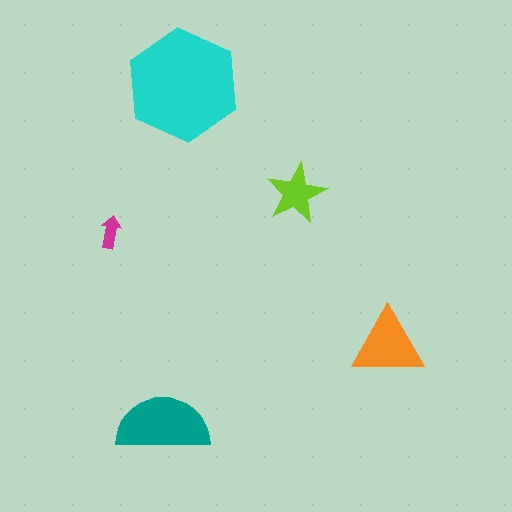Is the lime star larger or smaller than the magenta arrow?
Larger.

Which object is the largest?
The cyan hexagon.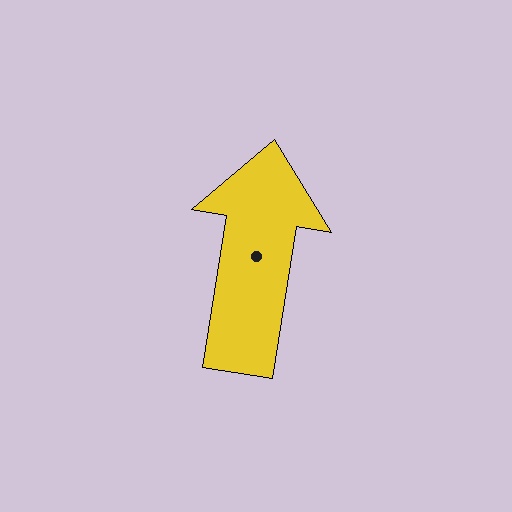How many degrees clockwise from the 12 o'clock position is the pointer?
Approximately 9 degrees.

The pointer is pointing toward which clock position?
Roughly 12 o'clock.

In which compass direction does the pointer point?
North.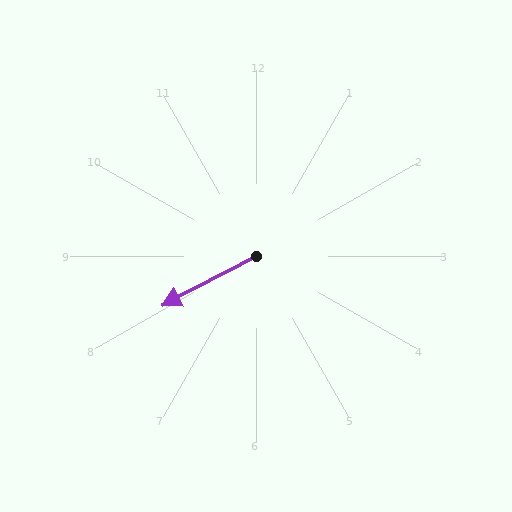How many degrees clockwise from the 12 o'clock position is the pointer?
Approximately 242 degrees.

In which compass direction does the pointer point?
Southwest.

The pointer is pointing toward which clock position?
Roughly 8 o'clock.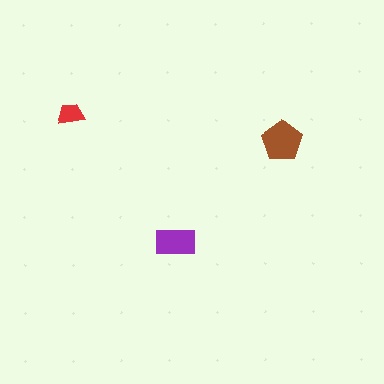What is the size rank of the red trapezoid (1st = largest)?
3rd.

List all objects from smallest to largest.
The red trapezoid, the purple rectangle, the brown pentagon.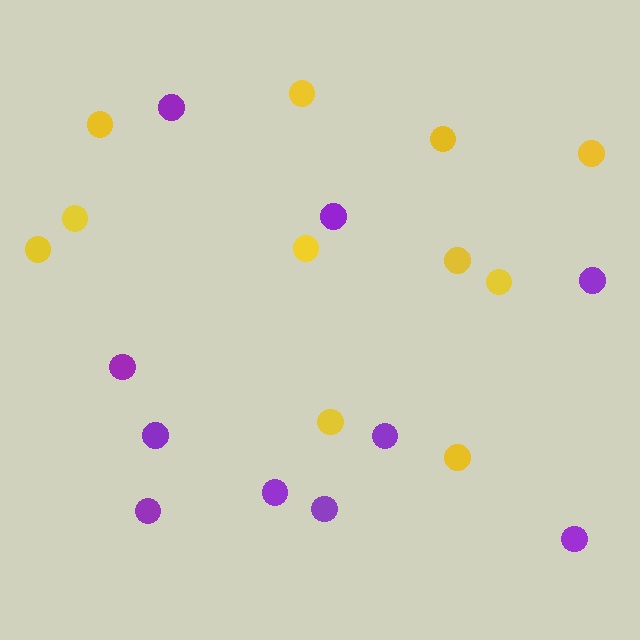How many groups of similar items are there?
There are 2 groups: one group of yellow circles (11) and one group of purple circles (10).